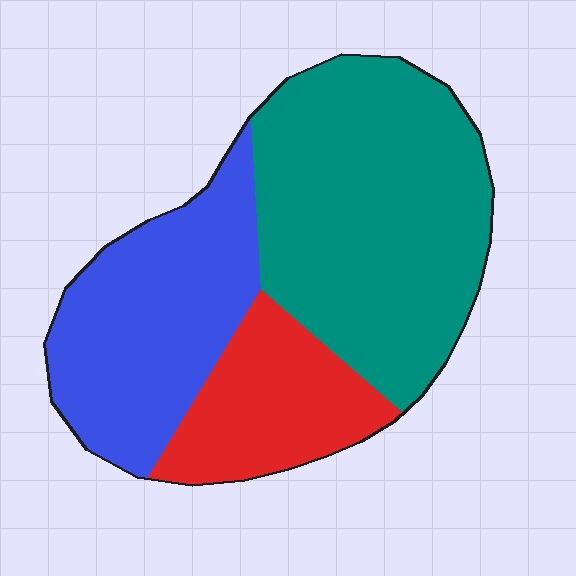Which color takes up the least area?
Red, at roughly 20%.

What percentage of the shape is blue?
Blue covers about 30% of the shape.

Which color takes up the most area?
Teal, at roughly 50%.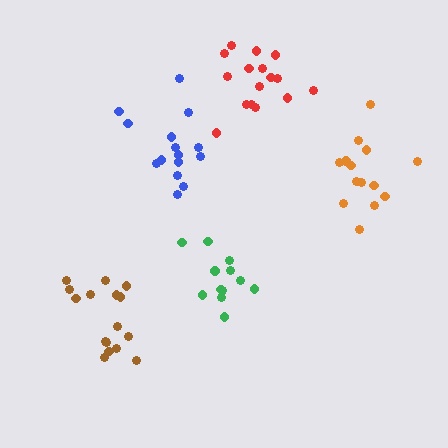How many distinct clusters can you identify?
There are 5 distinct clusters.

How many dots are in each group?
Group 1: 15 dots, Group 2: 12 dots, Group 3: 14 dots, Group 4: 16 dots, Group 5: 16 dots (73 total).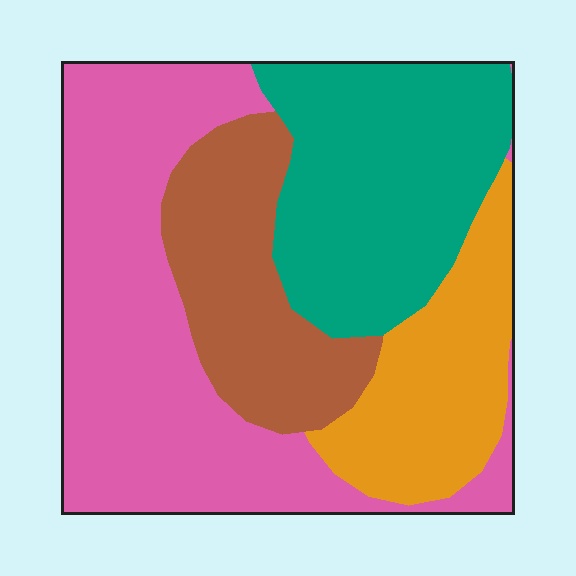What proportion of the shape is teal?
Teal covers around 25% of the shape.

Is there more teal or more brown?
Teal.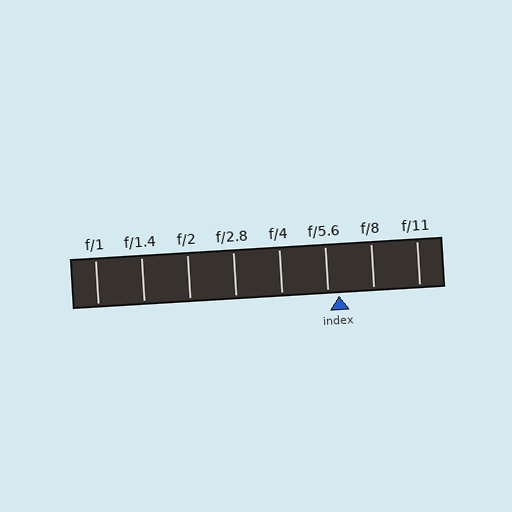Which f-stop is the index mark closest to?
The index mark is closest to f/5.6.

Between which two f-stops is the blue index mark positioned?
The index mark is between f/5.6 and f/8.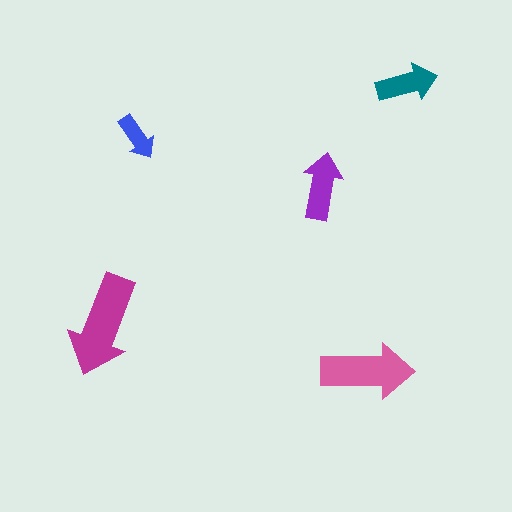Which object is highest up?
The teal arrow is topmost.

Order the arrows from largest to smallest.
the magenta one, the pink one, the purple one, the teal one, the blue one.